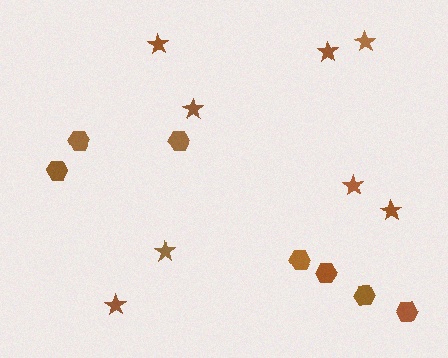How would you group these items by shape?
There are 2 groups: one group of stars (8) and one group of hexagons (7).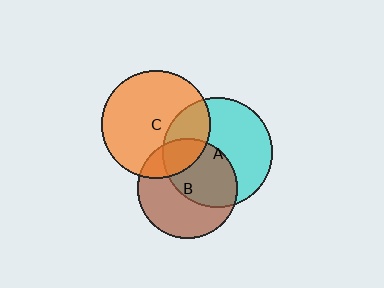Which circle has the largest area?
Circle A (cyan).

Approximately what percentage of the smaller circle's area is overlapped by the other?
Approximately 20%.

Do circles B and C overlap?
Yes.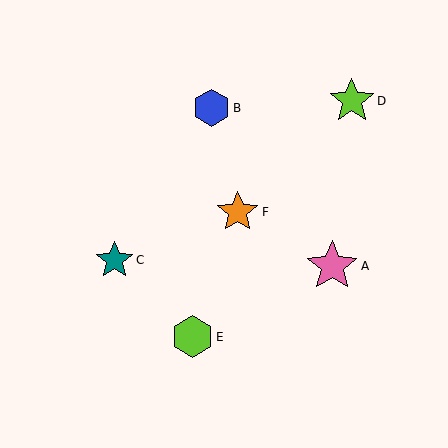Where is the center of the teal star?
The center of the teal star is at (114, 260).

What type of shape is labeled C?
Shape C is a teal star.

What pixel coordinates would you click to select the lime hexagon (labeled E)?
Click at (193, 337) to select the lime hexagon E.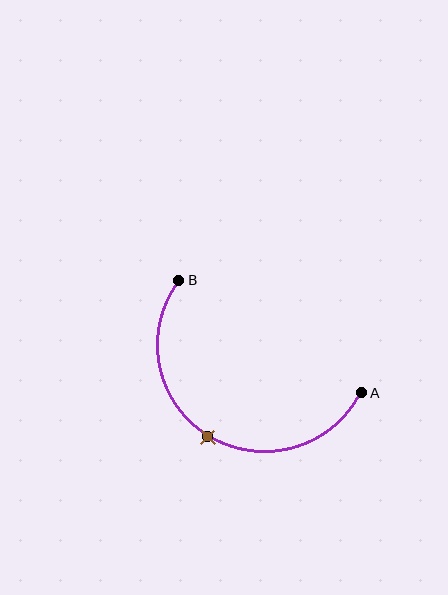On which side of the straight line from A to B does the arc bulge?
The arc bulges below the straight line connecting A and B.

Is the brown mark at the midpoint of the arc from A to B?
Yes. The brown mark lies on the arc at equal arc-length from both A and B — it is the arc midpoint.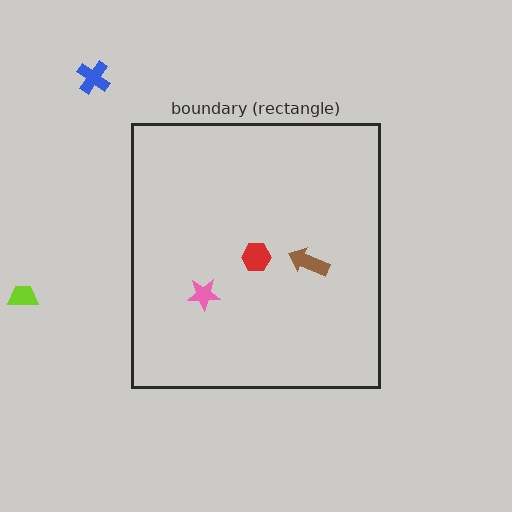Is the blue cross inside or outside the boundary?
Outside.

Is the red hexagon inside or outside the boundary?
Inside.